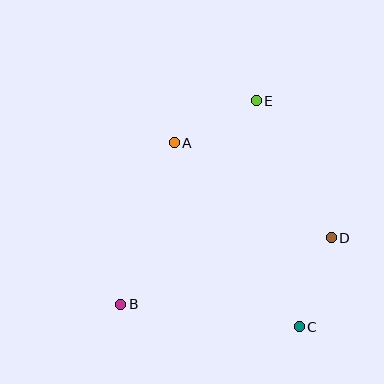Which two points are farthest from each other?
Points B and E are farthest from each other.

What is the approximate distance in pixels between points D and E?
The distance between D and E is approximately 156 pixels.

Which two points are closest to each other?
Points A and E are closest to each other.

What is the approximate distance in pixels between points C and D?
The distance between C and D is approximately 95 pixels.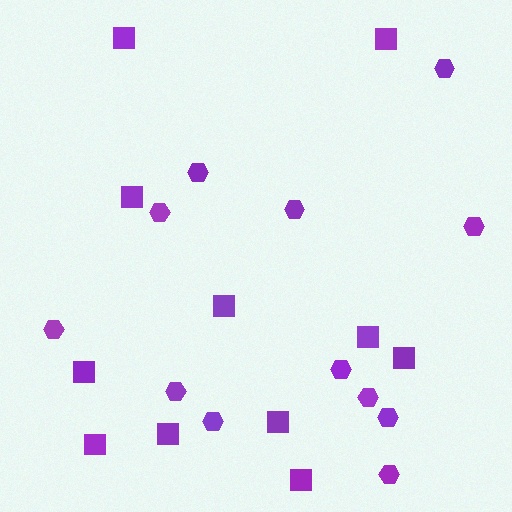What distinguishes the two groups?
There are 2 groups: one group of hexagons (12) and one group of squares (11).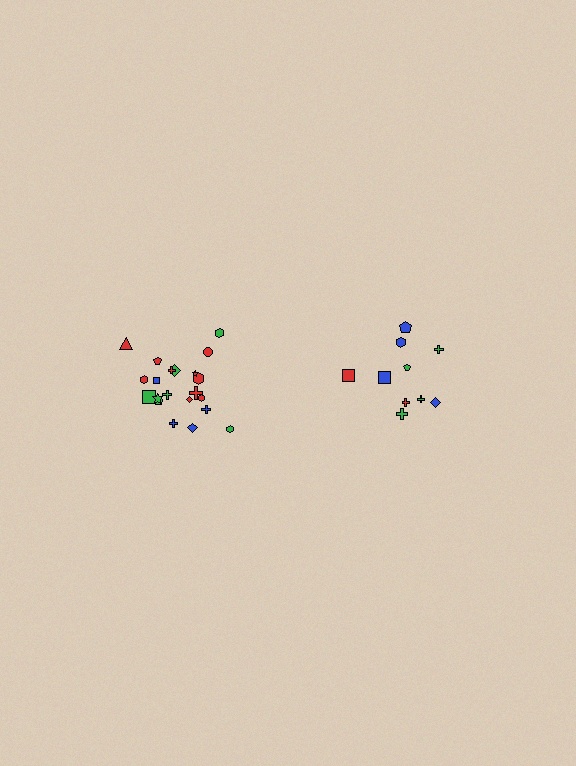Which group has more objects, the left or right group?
The left group.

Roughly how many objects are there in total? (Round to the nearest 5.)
Roughly 30 objects in total.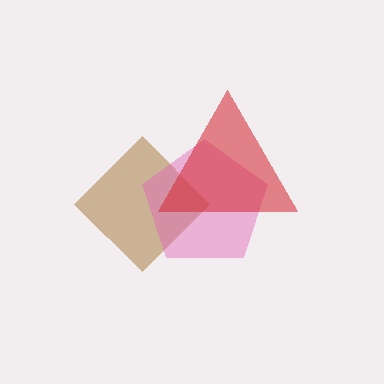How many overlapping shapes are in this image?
There are 3 overlapping shapes in the image.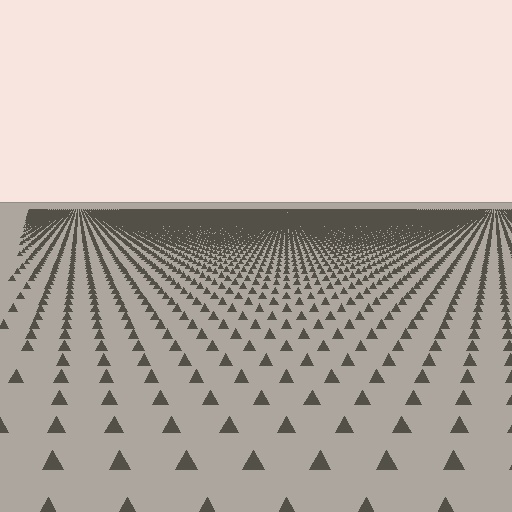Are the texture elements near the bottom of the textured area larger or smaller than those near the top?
Larger. Near the bottom, elements are closer to the viewer and appear at a bigger on-screen size.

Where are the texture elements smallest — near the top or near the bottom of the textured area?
Near the top.